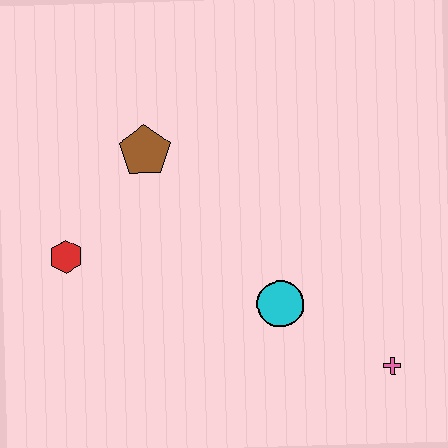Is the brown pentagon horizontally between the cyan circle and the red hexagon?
Yes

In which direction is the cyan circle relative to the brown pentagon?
The cyan circle is below the brown pentagon.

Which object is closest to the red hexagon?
The brown pentagon is closest to the red hexagon.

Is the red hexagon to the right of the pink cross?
No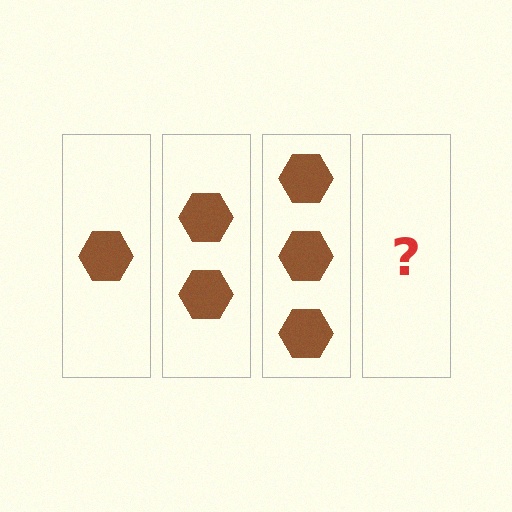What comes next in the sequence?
The next element should be 4 hexagons.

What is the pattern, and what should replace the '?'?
The pattern is that each step adds one more hexagon. The '?' should be 4 hexagons.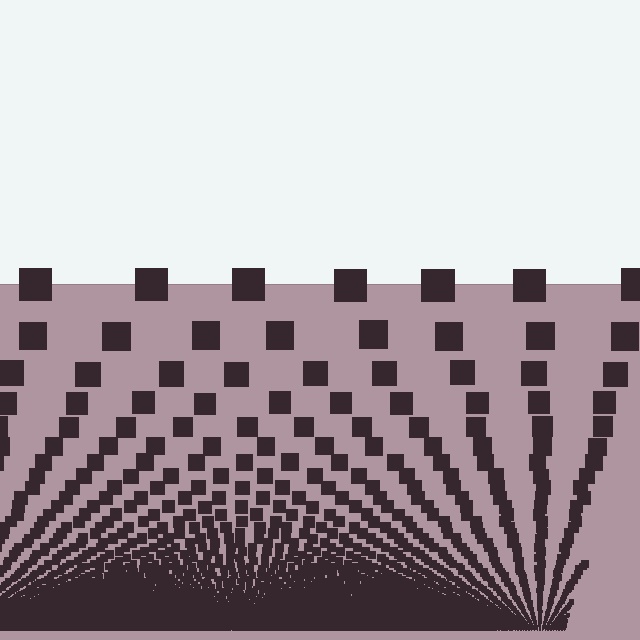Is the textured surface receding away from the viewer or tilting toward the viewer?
The surface appears to tilt toward the viewer. Texture elements get larger and sparser toward the top.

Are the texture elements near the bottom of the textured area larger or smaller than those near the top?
Smaller. The gradient is inverted — elements near the bottom are smaller and denser.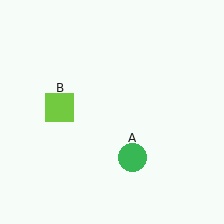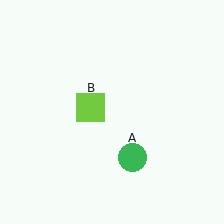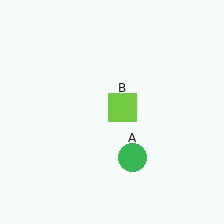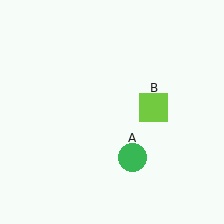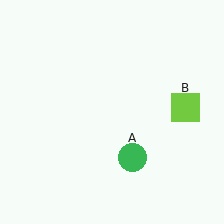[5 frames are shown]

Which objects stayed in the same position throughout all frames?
Green circle (object A) remained stationary.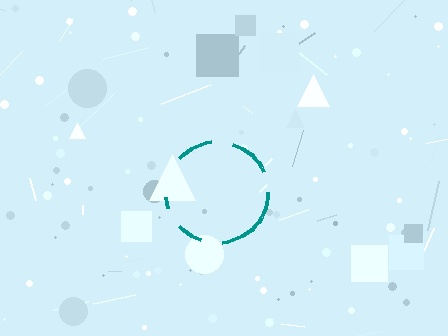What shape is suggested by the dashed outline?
The dashed outline suggests a circle.